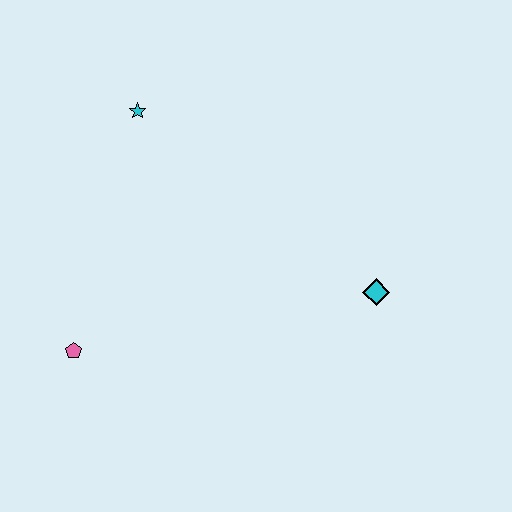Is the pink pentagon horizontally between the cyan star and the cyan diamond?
No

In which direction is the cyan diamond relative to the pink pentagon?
The cyan diamond is to the right of the pink pentagon.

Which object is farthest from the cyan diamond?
The pink pentagon is farthest from the cyan diamond.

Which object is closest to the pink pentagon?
The cyan star is closest to the pink pentagon.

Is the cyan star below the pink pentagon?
No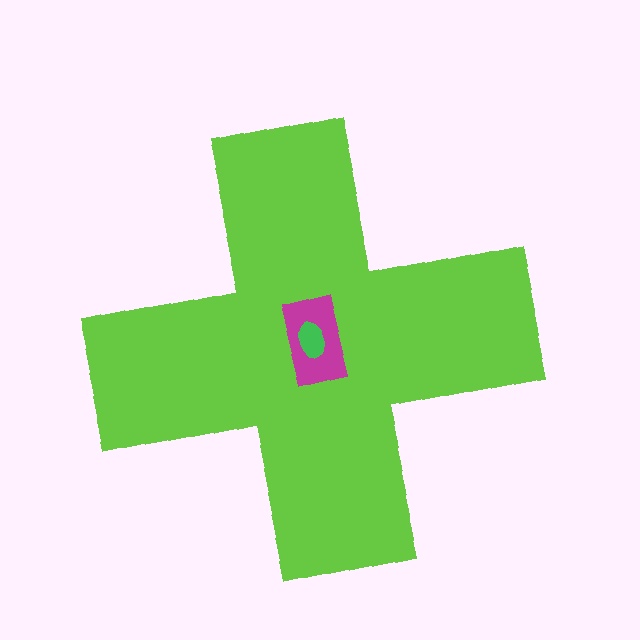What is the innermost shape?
The green ellipse.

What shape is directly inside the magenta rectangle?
The green ellipse.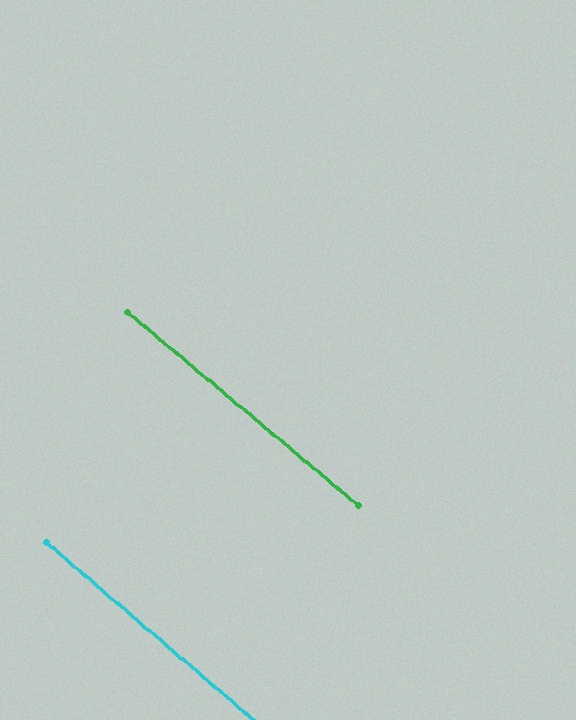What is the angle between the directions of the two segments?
Approximately 1 degree.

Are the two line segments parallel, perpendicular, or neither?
Parallel — their directions differ by only 0.8°.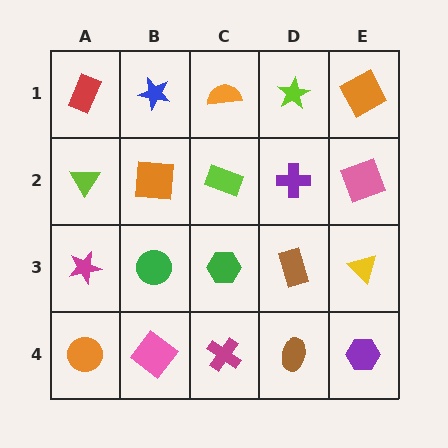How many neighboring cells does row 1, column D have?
3.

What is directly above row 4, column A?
A magenta star.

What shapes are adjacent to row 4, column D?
A brown rectangle (row 3, column D), a magenta cross (row 4, column C), a purple hexagon (row 4, column E).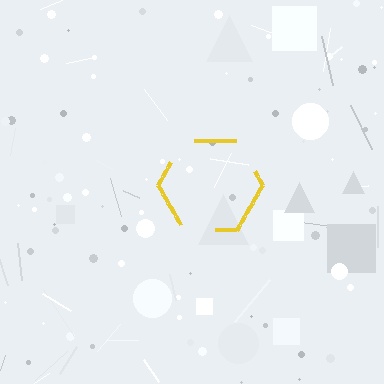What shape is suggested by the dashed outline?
The dashed outline suggests a hexagon.